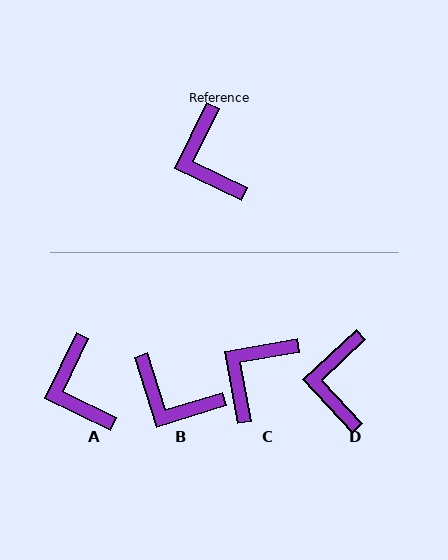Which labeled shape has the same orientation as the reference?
A.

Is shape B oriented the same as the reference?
No, it is off by about 43 degrees.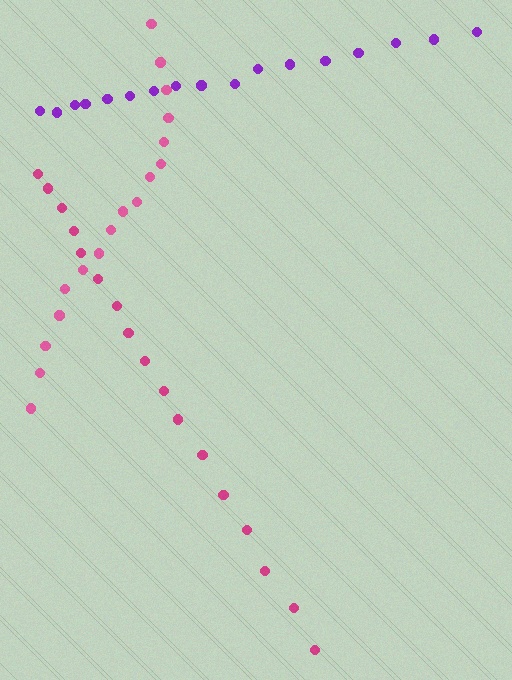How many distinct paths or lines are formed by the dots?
There are 3 distinct paths.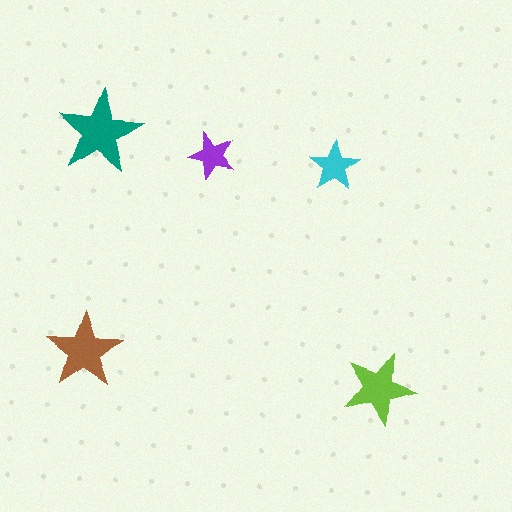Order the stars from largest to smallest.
the teal one, the brown one, the lime one, the cyan one, the purple one.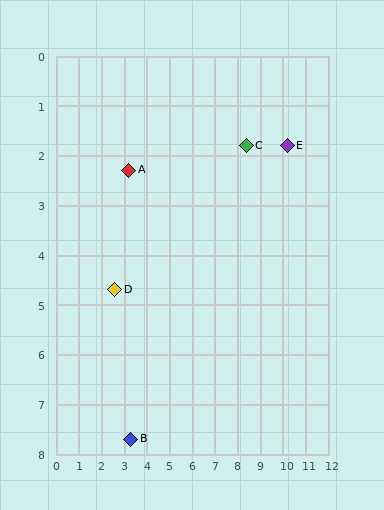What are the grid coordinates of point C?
Point C is at approximately (8.4, 1.8).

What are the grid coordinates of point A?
Point A is at approximately (3.2, 2.3).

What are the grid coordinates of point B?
Point B is at approximately (3.3, 7.7).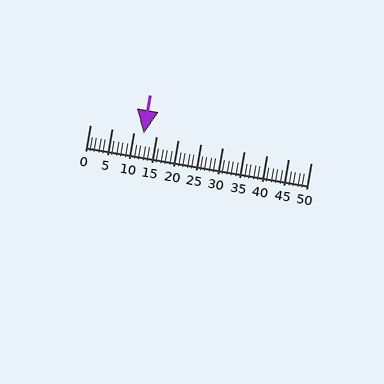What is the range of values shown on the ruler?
The ruler shows values from 0 to 50.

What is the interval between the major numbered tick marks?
The major tick marks are spaced 5 units apart.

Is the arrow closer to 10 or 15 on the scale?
The arrow is closer to 10.